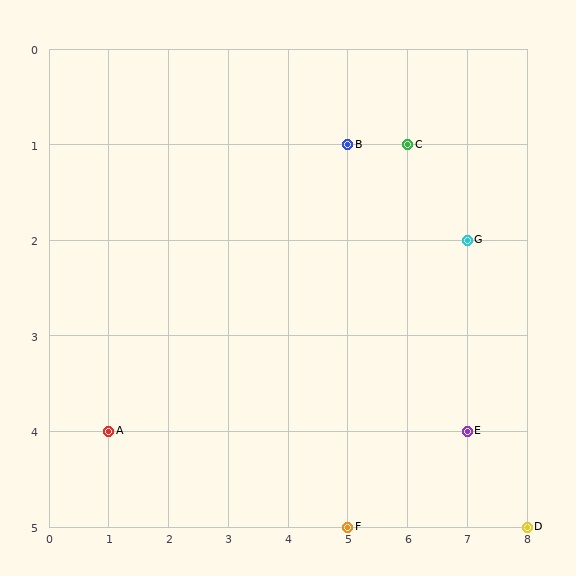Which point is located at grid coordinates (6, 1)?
Point C is at (6, 1).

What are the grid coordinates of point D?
Point D is at grid coordinates (8, 5).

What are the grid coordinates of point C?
Point C is at grid coordinates (6, 1).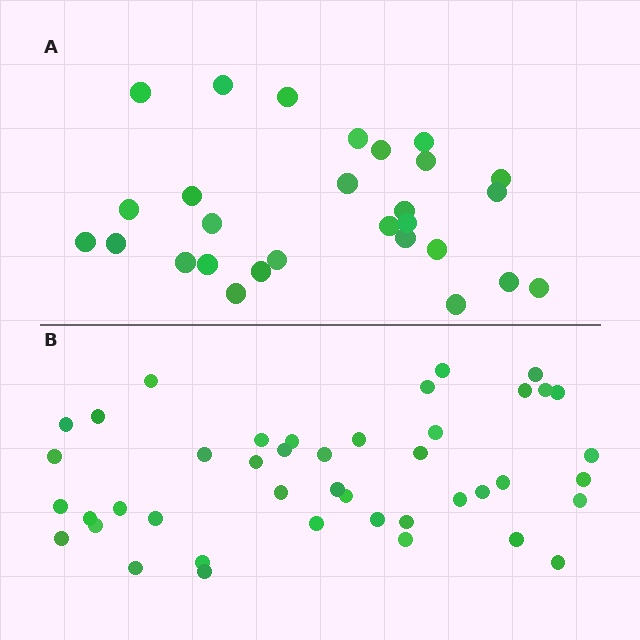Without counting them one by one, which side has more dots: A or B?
Region B (the bottom region) has more dots.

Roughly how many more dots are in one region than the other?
Region B has approximately 15 more dots than region A.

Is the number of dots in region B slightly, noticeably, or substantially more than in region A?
Region B has substantially more. The ratio is roughly 1.5 to 1.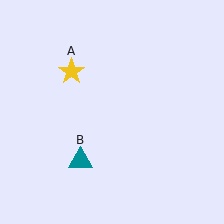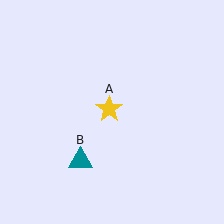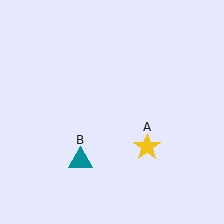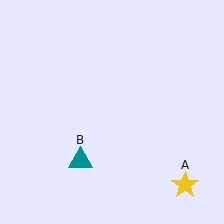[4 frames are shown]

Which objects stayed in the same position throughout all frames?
Teal triangle (object B) remained stationary.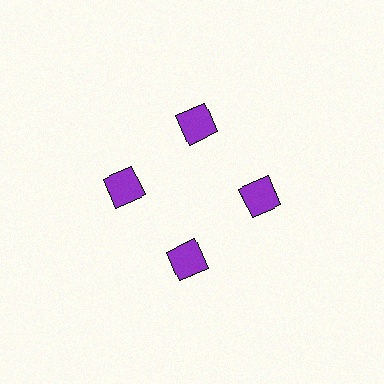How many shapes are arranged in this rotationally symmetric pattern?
There are 4 shapes, arranged in 4 groups of 1.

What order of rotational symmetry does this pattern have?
This pattern has 4-fold rotational symmetry.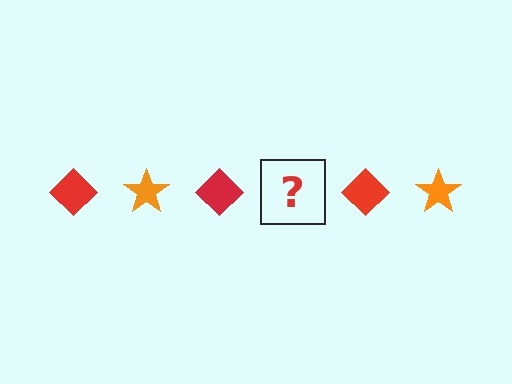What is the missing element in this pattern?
The missing element is an orange star.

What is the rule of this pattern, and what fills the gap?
The rule is that the pattern alternates between red diamond and orange star. The gap should be filled with an orange star.